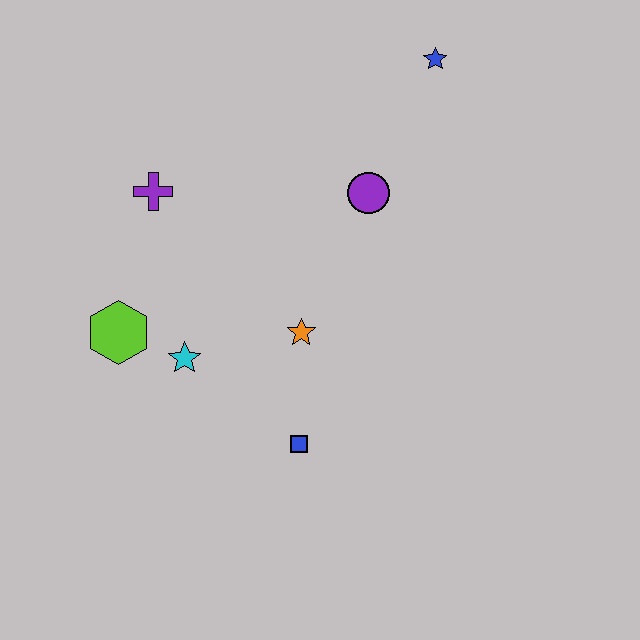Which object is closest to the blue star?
The purple circle is closest to the blue star.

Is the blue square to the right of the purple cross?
Yes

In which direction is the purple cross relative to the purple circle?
The purple cross is to the left of the purple circle.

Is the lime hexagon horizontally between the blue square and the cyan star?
No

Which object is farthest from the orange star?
The blue star is farthest from the orange star.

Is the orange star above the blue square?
Yes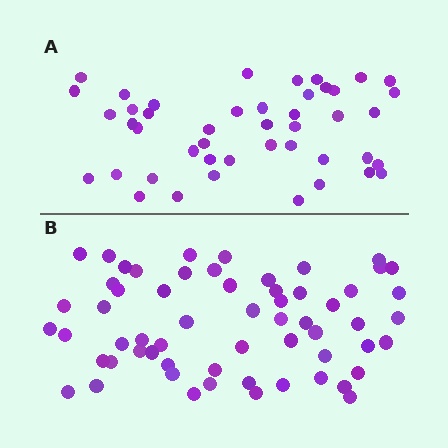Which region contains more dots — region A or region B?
Region B (the bottom region) has more dots.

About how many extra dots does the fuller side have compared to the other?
Region B has approximately 15 more dots than region A.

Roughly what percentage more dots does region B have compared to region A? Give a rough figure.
About 35% more.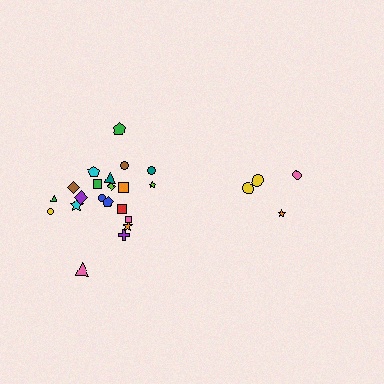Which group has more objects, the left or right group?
The left group.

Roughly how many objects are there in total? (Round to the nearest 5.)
Roughly 25 objects in total.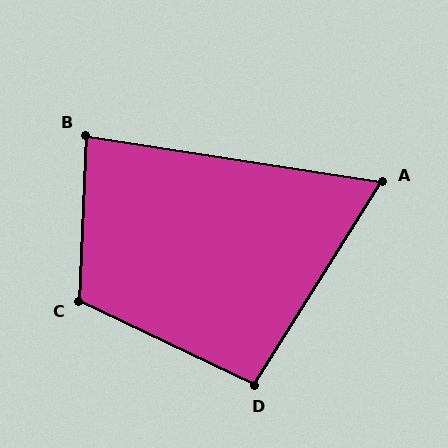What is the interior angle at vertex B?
Approximately 84 degrees (acute).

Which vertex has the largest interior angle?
C, at approximately 113 degrees.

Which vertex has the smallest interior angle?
A, at approximately 67 degrees.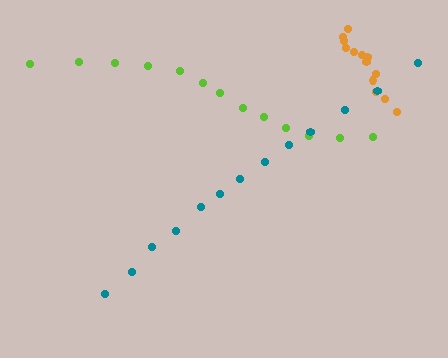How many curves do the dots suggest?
There are 3 distinct paths.